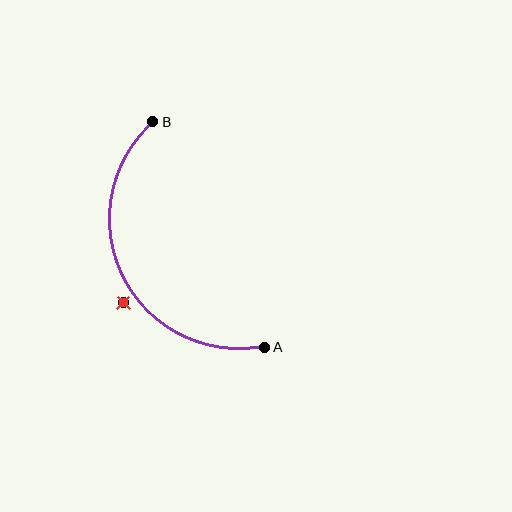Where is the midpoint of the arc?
The arc midpoint is the point on the curve farthest from the straight line joining A and B. It sits to the left of that line.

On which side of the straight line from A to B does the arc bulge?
The arc bulges to the left of the straight line connecting A and B.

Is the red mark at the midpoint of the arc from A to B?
No — the red mark does not lie on the arc at all. It sits slightly outside the curve.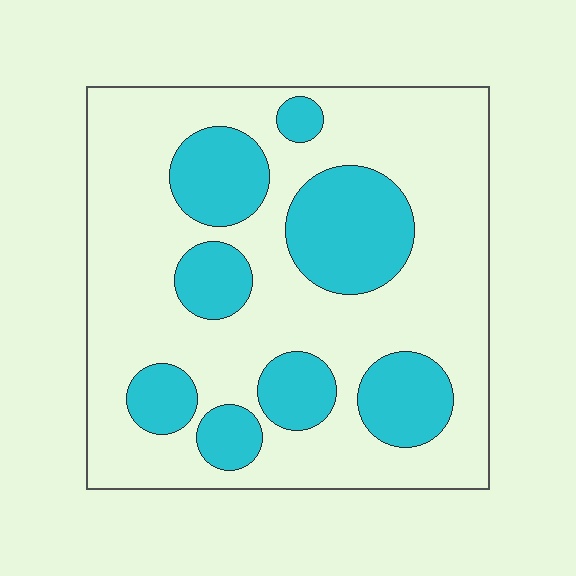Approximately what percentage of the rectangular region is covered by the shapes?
Approximately 30%.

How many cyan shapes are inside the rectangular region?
8.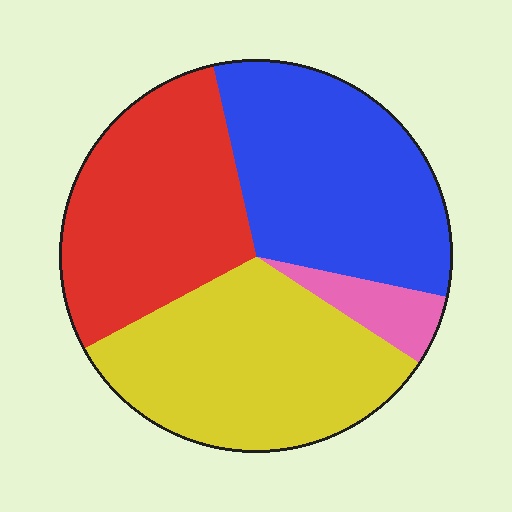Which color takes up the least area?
Pink, at roughly 5%.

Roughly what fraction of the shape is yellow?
Yellow takes up about one third (1/3) of the shape.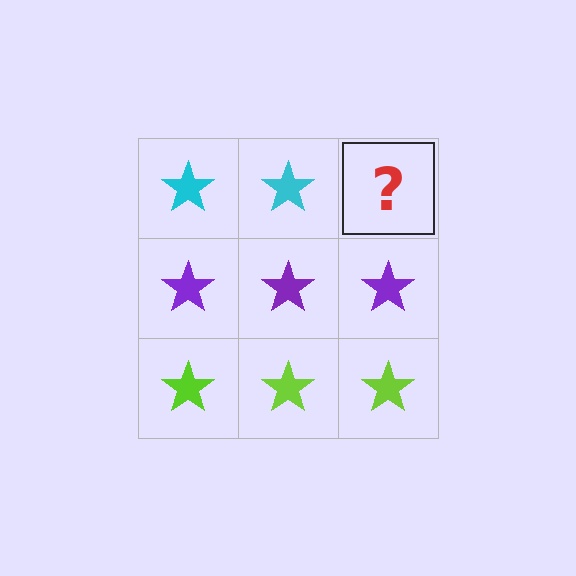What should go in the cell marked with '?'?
The missing cell should contain a cyan star.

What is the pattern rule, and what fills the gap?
The rule is that each row has a consistent color. The gap should be filled with a cyan star.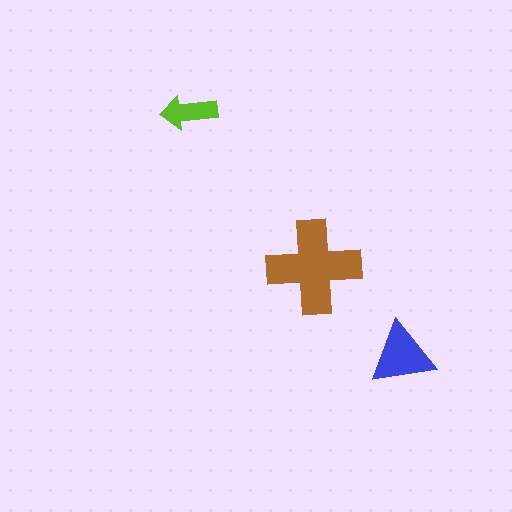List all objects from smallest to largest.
The lime arrow, the blue triangle, the brown cross.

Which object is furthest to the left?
The lime arrow is leftmost.